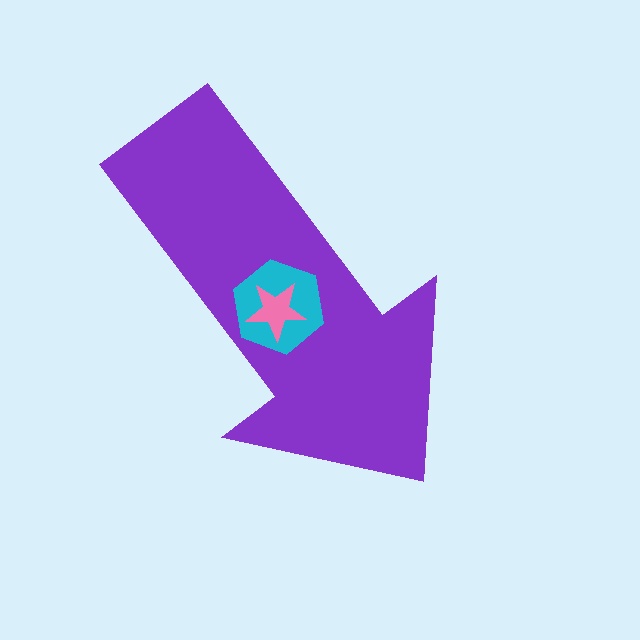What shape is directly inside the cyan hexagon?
The pink star.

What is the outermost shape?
The purple arrow.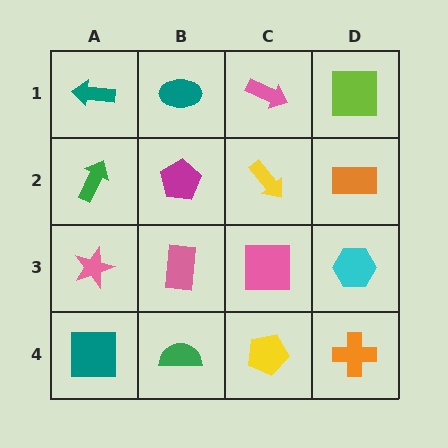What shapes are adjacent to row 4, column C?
A pink square (row 3, column C), a green semicircle (row 4, column B), an orange cross (row 4, column D).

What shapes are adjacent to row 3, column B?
A magenta pentagon (row 2, column B), a green semicircle (row 4, column B), a pink star (row 3, column A), a pink square (row 3, column C).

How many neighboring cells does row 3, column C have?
4.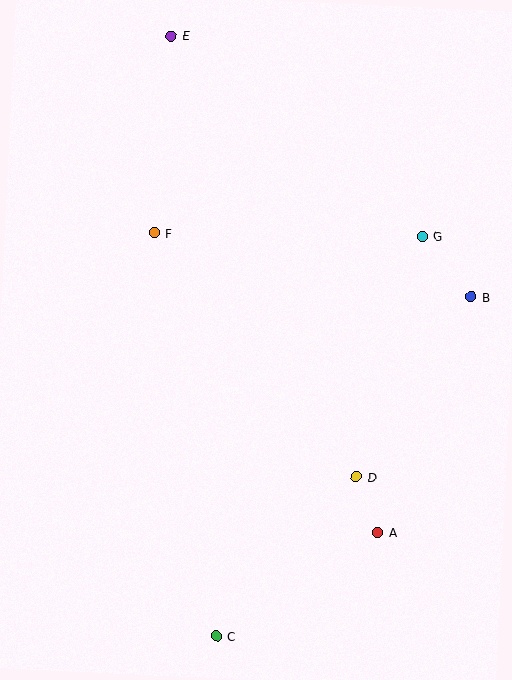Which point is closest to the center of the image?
Point F at (154, 233) is closest to the center.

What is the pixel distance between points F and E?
The distance between F and E is 198 pixels.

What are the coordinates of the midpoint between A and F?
The midpoint between A and F is at (266, 383).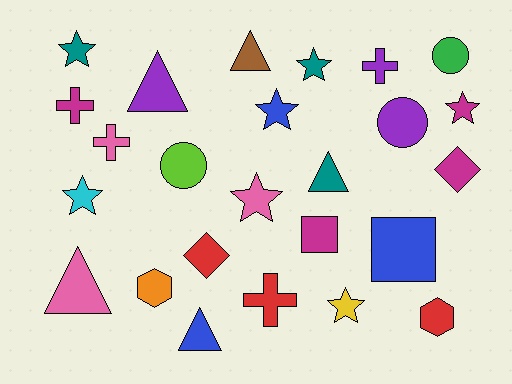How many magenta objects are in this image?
There are 4 magenta objects.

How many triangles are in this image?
There are 5 triangles.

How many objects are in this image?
There are 25 objects.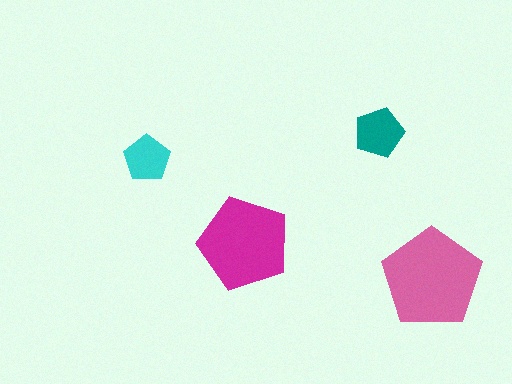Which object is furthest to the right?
The pink pentagon is rightmost.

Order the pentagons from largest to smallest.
the pink one, the magenta one, the teal one, the cyan one.